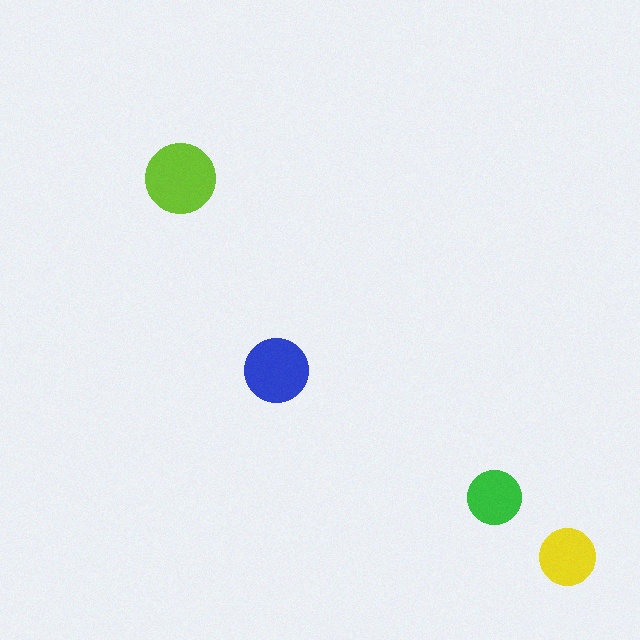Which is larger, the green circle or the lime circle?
The lime one.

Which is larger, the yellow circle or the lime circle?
The lime one.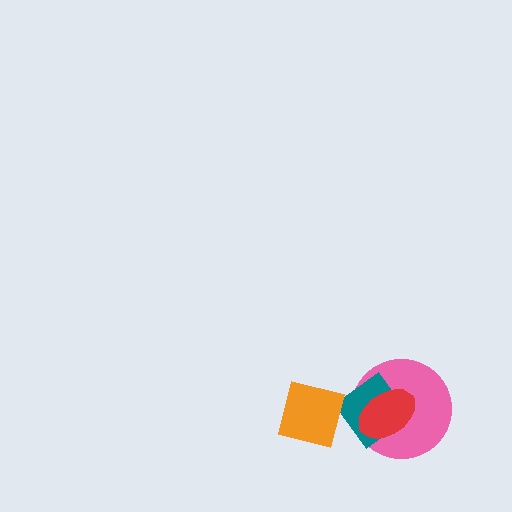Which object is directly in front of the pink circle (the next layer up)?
The teal diamond is directly in front of the pink circle.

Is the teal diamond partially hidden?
Yes, it is partially covered by another shape.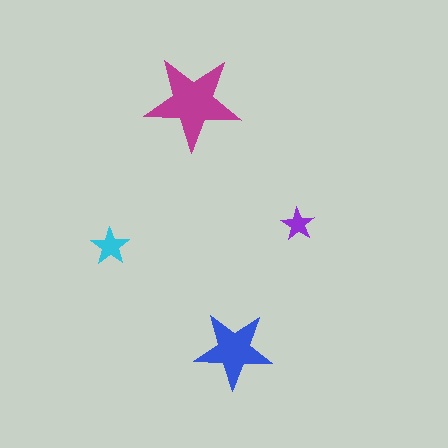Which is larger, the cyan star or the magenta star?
The magenta one.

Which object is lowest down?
The blue star is bottommost.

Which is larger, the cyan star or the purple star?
The cyan one.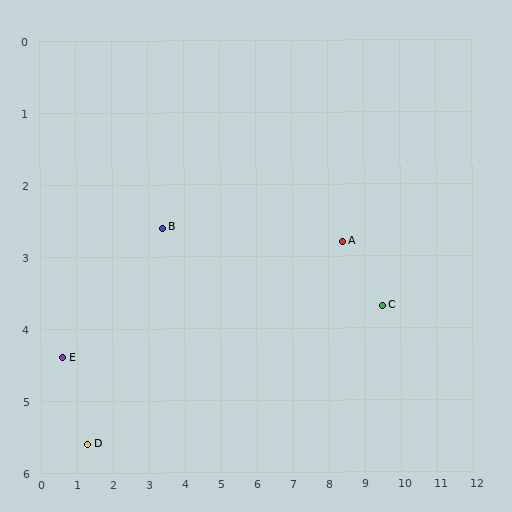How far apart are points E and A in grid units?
Points E and A are about 8.0 grid units apart.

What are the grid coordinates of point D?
Point D is at approximately (1.3, 5.6).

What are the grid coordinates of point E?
Point E is at approximately (0.6, 4.4).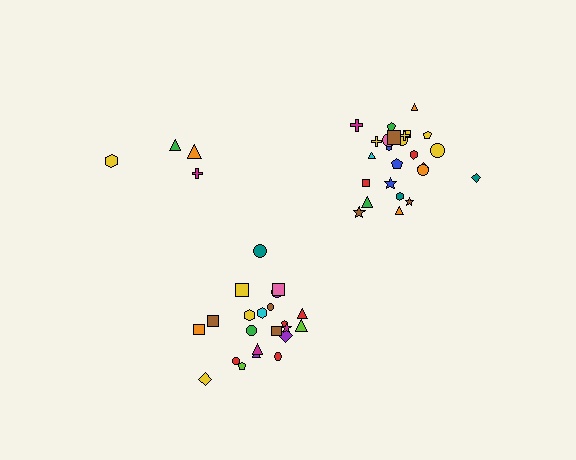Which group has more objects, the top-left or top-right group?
The top-right group.